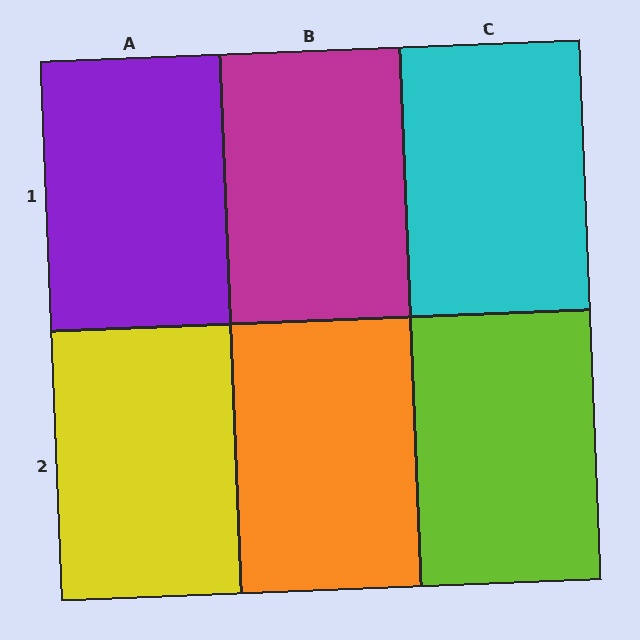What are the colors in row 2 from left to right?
Yellow, orange, lime.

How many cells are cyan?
1 cell is cyan.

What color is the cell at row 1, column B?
Magenta.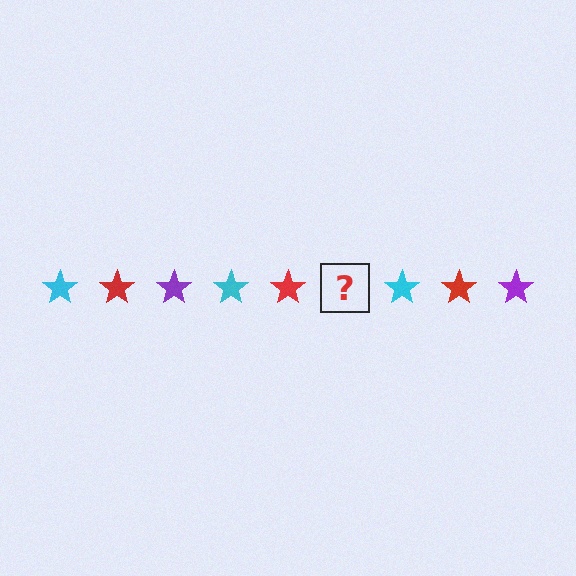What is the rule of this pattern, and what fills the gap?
The rule is that the pattern cycles through cyan, red, purple stars. The gap should be filled with a purple star.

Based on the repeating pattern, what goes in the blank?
The blank should be a purple star.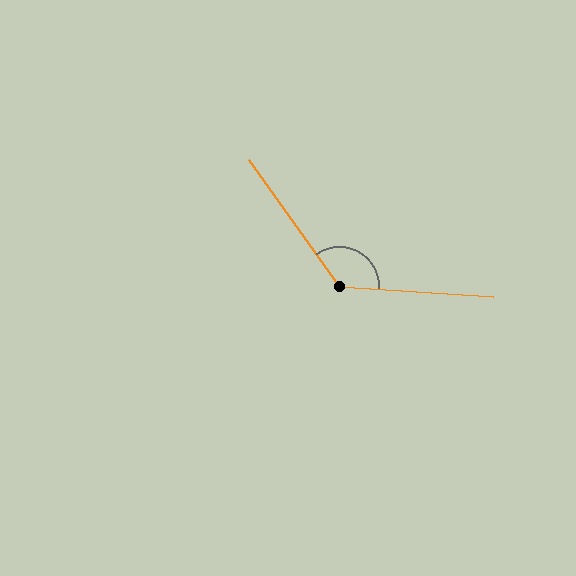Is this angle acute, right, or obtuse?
It is obtuse.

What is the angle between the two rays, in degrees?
Approximately 129 degrees.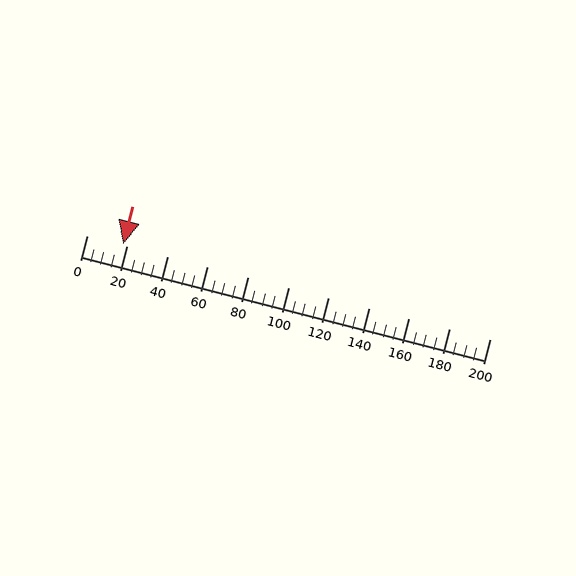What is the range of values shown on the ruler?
The ruler shows values from 0 to 200.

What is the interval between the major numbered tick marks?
The major tick marks are spaced 20 units apart.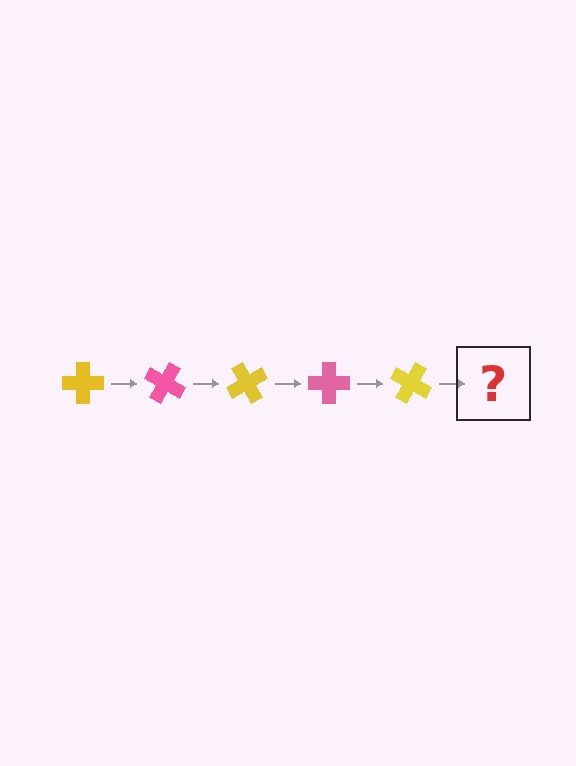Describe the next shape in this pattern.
It should be a pink cross, rotated 150 degrees from the start.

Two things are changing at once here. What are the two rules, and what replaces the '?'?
The two rules are that it rotates 30 degrees each step and the color cycles through yellow and pink. The '?' should be a pink cross, rotated 150 degrees from the start.